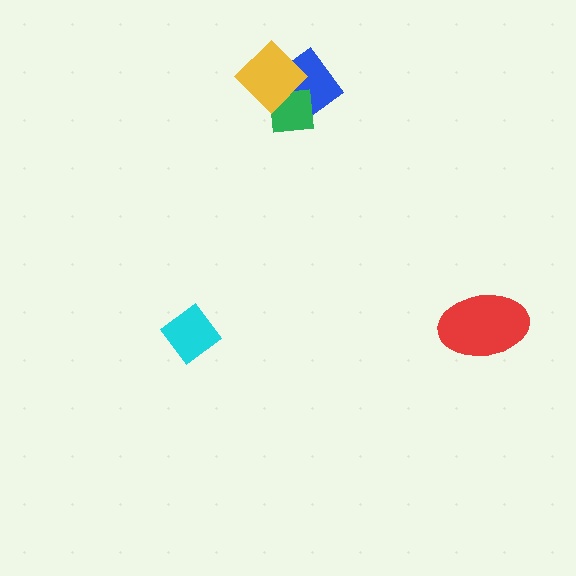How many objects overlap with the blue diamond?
2 objects overlap with the blue diamond.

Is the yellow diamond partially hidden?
No, no other shape covers it.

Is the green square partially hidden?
Yes, it is partially covered by another shape.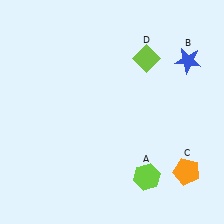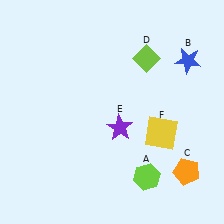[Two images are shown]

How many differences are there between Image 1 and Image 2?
There are 2 differences between the two images.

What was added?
A purple star (E), a yellow square (F) were added in Image 2.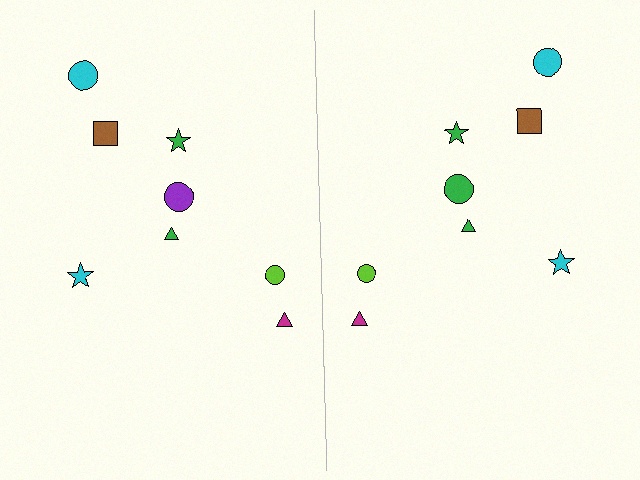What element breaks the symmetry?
The green circle on the right side breaks the symmetry — its mirror counterpart is purple.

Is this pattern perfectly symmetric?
No, the pattern is not perfectly symmetric. The green circle on the right side breaks the symmetry — its mirror counterpart is purple.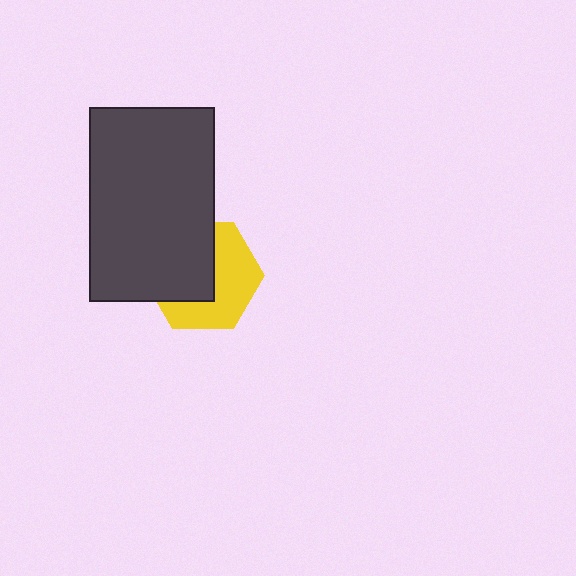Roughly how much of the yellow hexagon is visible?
About half of it is visible (roughly 51%).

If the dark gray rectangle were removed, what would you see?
You would see the complete yellow hexagon.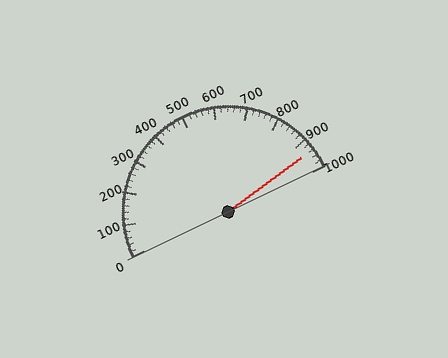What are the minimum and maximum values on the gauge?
The gauge ranges from 0 to 1000.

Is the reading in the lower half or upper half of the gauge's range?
The reading is in the upper half of the range (0 to 1000).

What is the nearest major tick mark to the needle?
The nearest major tick mark is 900.